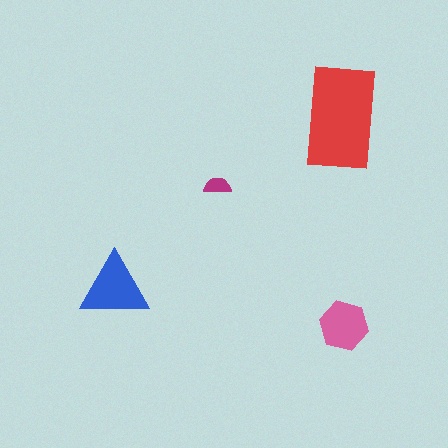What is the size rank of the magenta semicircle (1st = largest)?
4th.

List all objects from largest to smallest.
The red rectangle, the blue triangle, the pink hexagon, the magenta semicircle.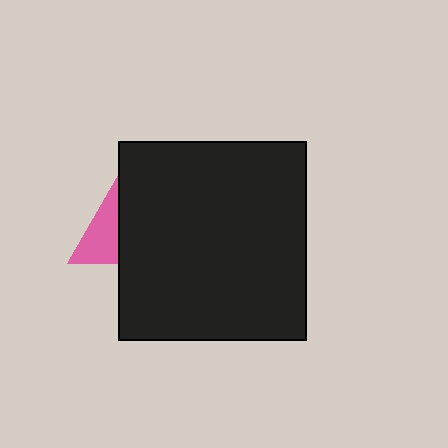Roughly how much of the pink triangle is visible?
A small part of it is visible (roughly 45%).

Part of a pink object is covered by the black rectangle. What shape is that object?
It is a triangle.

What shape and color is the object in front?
The object in front is a black rectangle.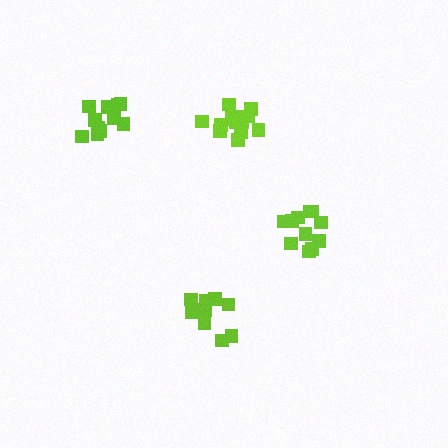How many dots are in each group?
Group 1: 9 dots, Group 2: 11 dots, Group 3: 11 dots, Group 4: 15 dots (46 total).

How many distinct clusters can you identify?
There are 4 distinct clusters.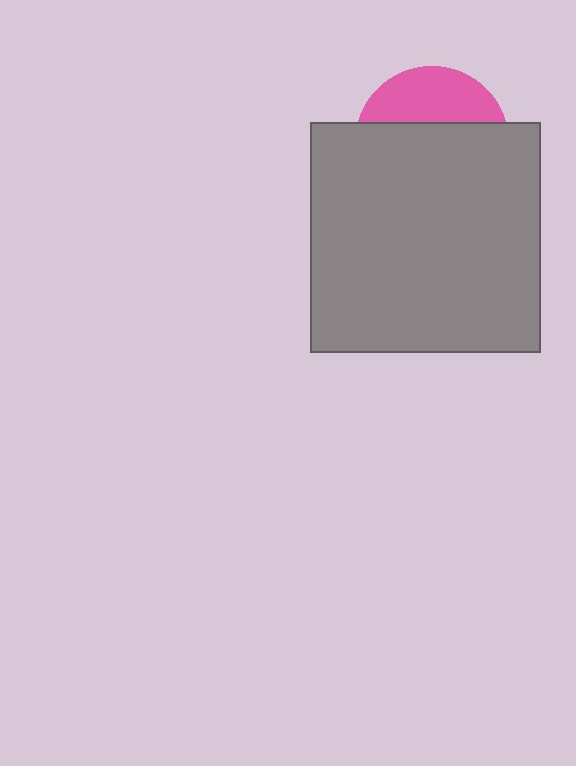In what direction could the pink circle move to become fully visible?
The pink circle could move up. That would shift it out from behind the gray square entirely.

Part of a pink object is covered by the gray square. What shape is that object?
It is a circle.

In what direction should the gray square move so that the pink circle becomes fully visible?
The gray square should move down. That is the shortest direction to clear the overlap and leave the pink circle fully visible.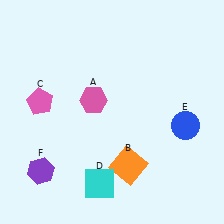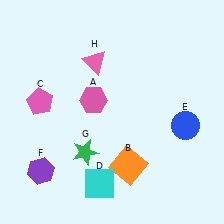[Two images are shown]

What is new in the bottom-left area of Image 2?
A green star (G) was added in the bottom-left area of Image 2.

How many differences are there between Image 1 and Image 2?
There are 2 differences between the two images.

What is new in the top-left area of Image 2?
A pink triangle (H) was added in the top-left area of Image 2.